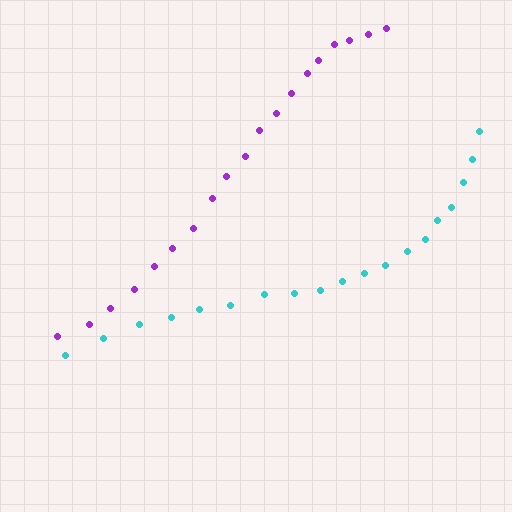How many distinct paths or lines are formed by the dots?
There are 2 distinct paths.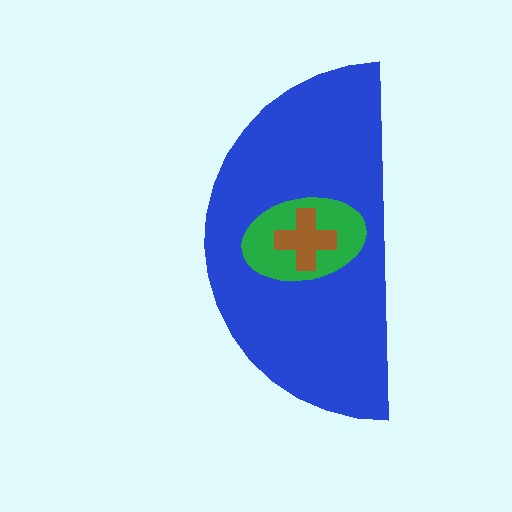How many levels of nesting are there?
3.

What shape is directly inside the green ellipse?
The brown cross.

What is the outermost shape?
The blue semicircle.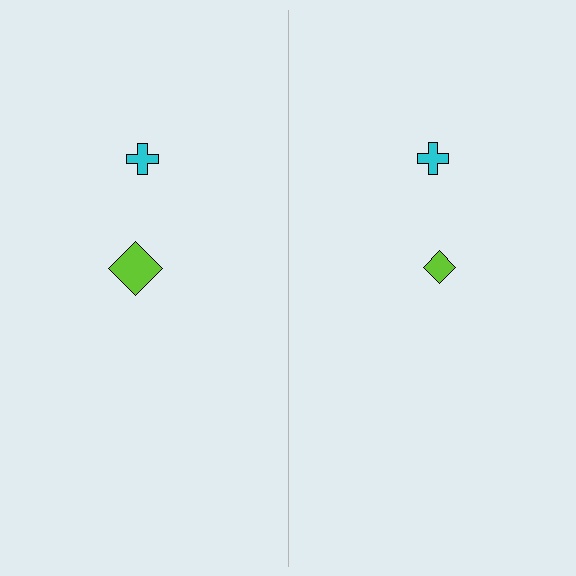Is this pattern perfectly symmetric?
No, the pattern is not perfectly symmetric. The lime diamond on the right side has a different size than its mirror counterpart.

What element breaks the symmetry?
The lime diamond on the right side has a different size than its mirror counterpart.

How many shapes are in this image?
There are 4 shapes in this image.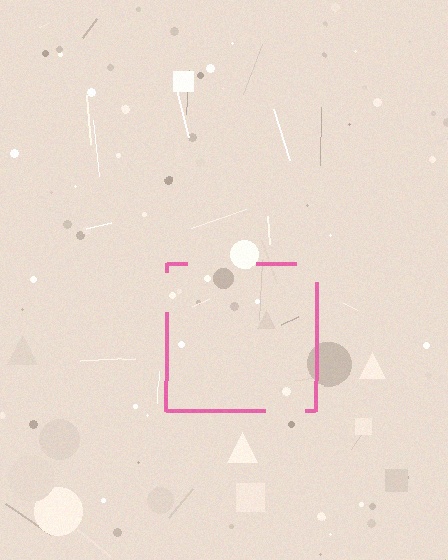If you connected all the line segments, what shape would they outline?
They would outline a square.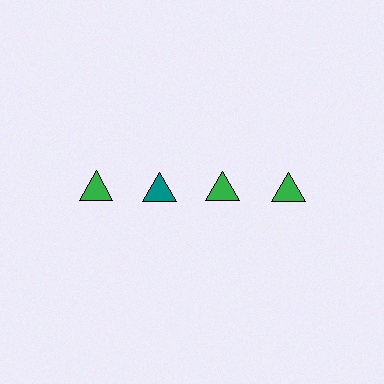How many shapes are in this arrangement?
There are 4 shapes arranged in a grid pattern.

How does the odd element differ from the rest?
It has a different color: teal instead of green.